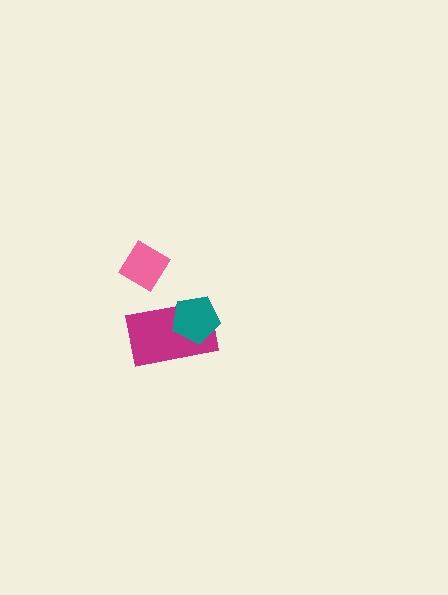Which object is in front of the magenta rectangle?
The teal pentagon is in front of the magenta rectangle.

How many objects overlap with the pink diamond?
0 objects overlap with the pink diamond.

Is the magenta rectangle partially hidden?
Yes, it is partially covered by another shape.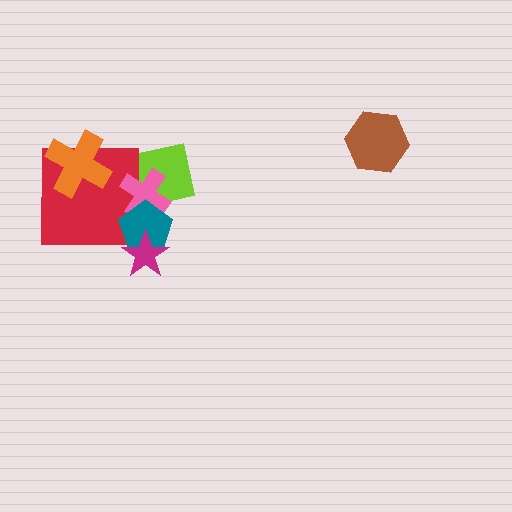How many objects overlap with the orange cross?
2 objects overlap with the orange cross.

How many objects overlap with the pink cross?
3 objects overlap with the pink cross.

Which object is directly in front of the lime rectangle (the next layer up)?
The red square is directly in front of the lime rectangle.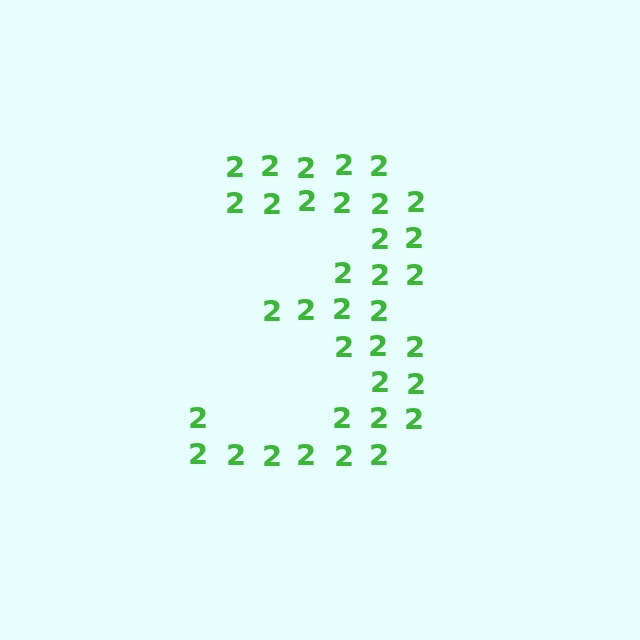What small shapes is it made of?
It is made of small digit 2's.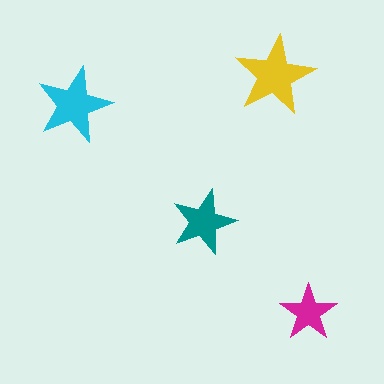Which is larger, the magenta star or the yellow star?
The yellow one.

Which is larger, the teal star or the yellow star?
The yellow one.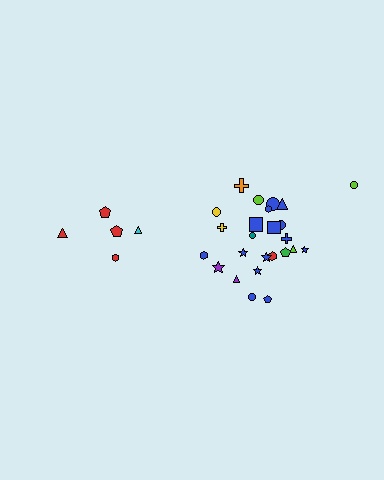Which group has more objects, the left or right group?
The right group.